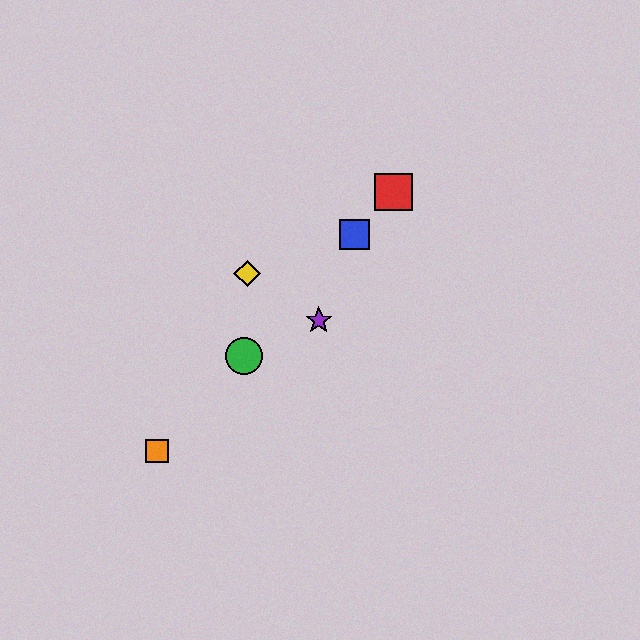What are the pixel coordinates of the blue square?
The blue square is at (355, 234).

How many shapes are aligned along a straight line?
4 shapes (the red square, the blue square, the green circle, the orange square) are aligned along a straight line.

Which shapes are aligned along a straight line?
The red square, the blue square, the green circle, the orange square are aligned along a straight line.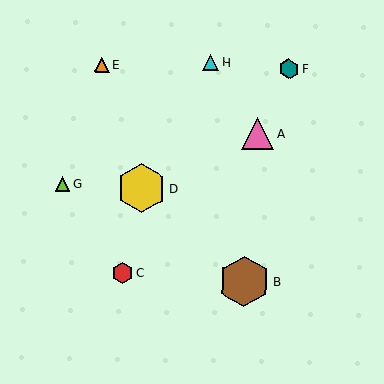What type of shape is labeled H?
Shape H is a cyan triangle.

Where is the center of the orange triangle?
The center of the orange triangle is at (102, 64).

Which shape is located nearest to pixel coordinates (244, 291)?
The brown hexagon (labeled B) at (245, 281) is nearest to that location.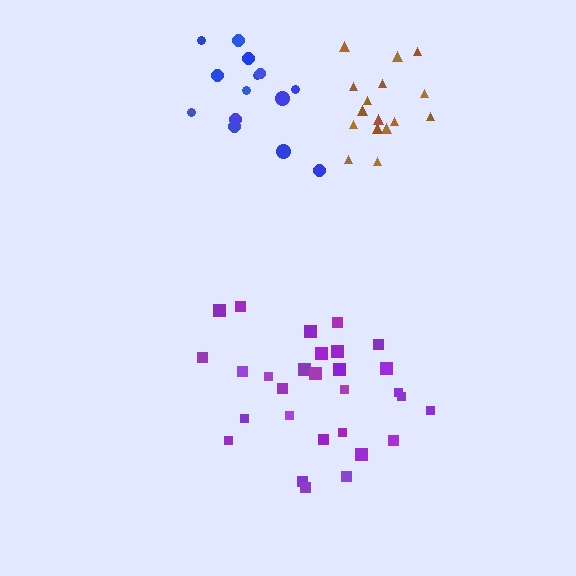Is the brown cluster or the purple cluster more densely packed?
Brown.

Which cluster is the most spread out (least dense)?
Blue.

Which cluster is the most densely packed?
Brown.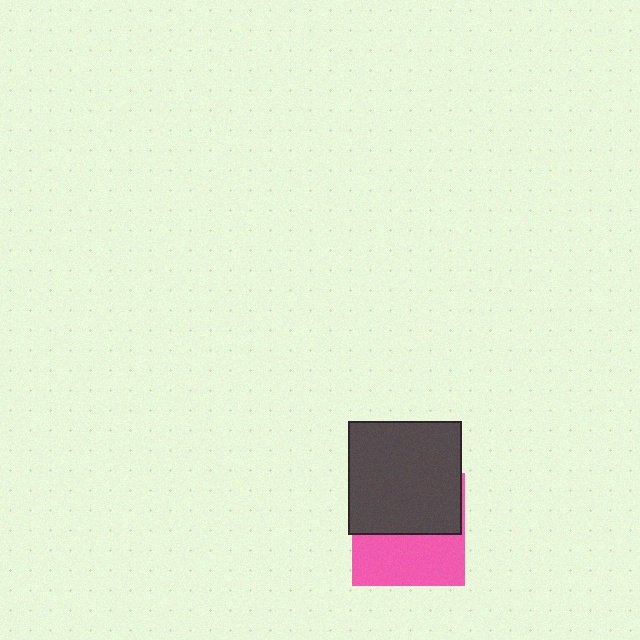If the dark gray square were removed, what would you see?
You would see the complete pink square.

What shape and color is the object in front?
The object in front is a dark gray square.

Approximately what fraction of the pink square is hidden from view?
Roughly 53% of the pink square is hidden behind the dark gray square.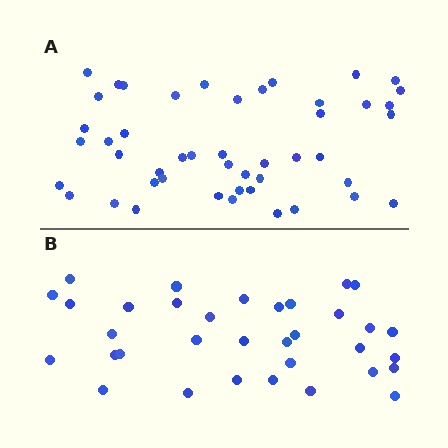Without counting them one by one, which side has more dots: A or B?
Region A (the top region) has more dots.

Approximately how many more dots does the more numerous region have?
Region A has approximately 15 more dots than region B.